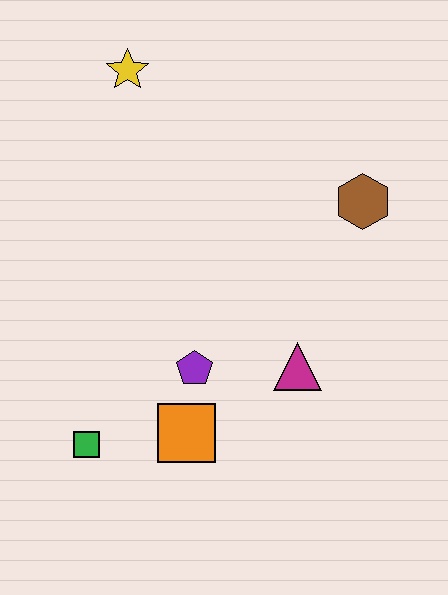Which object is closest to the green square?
The orange square is closest to the green square.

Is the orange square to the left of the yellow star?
No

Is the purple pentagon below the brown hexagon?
Yes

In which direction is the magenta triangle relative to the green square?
The magenta triangle is to the right of the green square.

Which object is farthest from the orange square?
The yellow star is farthest from the orange square.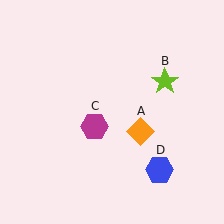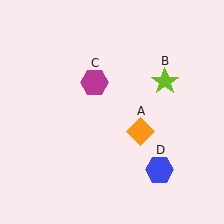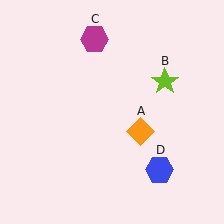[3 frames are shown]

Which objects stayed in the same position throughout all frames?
Orange diamond (object A) and lime star (object B) and blue hexagon (object D) remained stationary.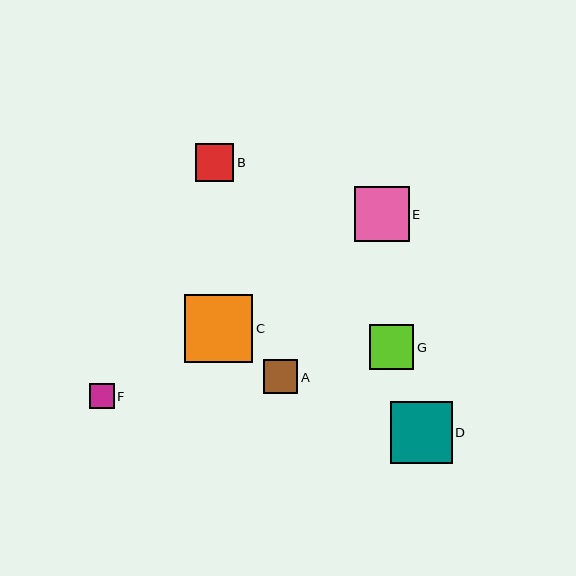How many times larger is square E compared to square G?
Square E is approximately 1.2 times the size of square G.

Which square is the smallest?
Square F is the smallest with a size of approximately 24 pixels.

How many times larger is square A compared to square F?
Square A is approximately 1.4 times the size of square F.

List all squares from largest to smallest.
From largest to smallest: C, D, E, G, B, A, F.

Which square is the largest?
Square C is the largest with a size of approximately 68 pixels.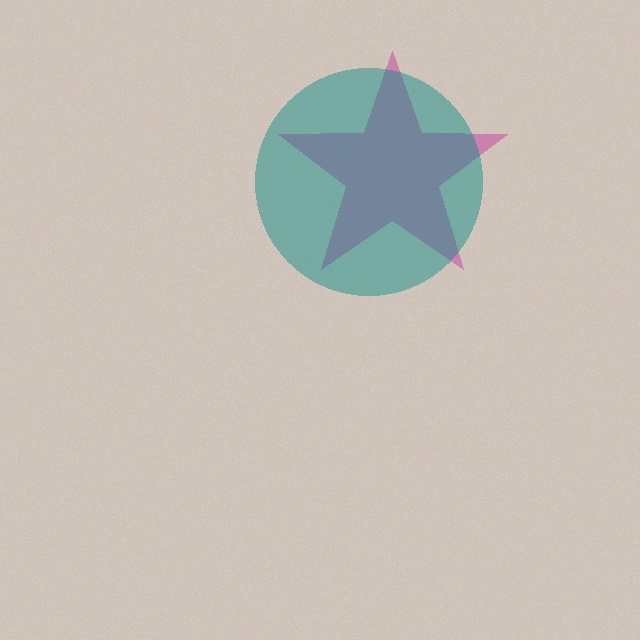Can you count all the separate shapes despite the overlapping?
Yes, there are 2 separate shapes.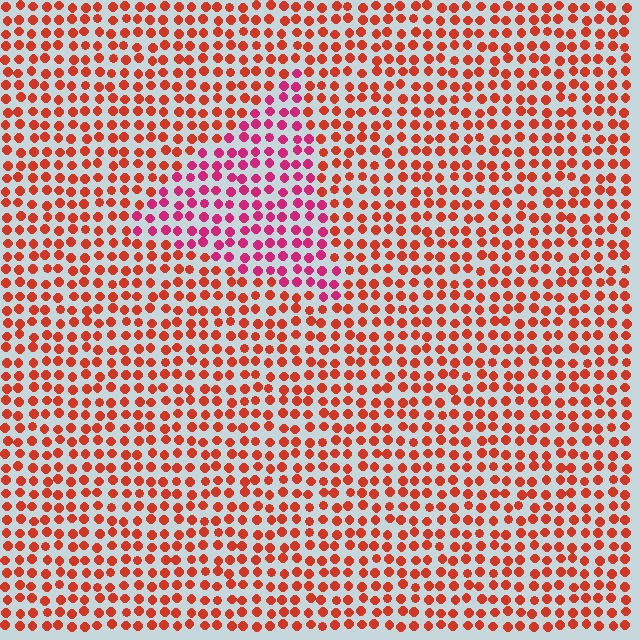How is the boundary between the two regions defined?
The boundary is defined purely by a slight shift in hue (about 36 degrees). Spacing, size, and orientation are identical on both sides.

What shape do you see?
I see a triangle.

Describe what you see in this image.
The image is filled with small red elements in a uniform arrangement. A triangle-shaped region is visible where the elements are tinted to a slightly different hue, forming a subtle color boundary.